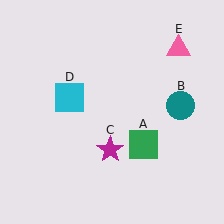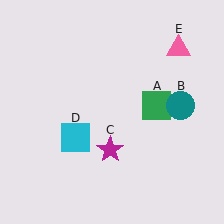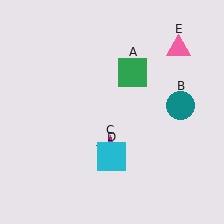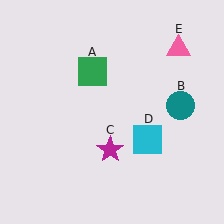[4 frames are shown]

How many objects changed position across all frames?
2 objects changed position: green square (object A), cyan square (object D).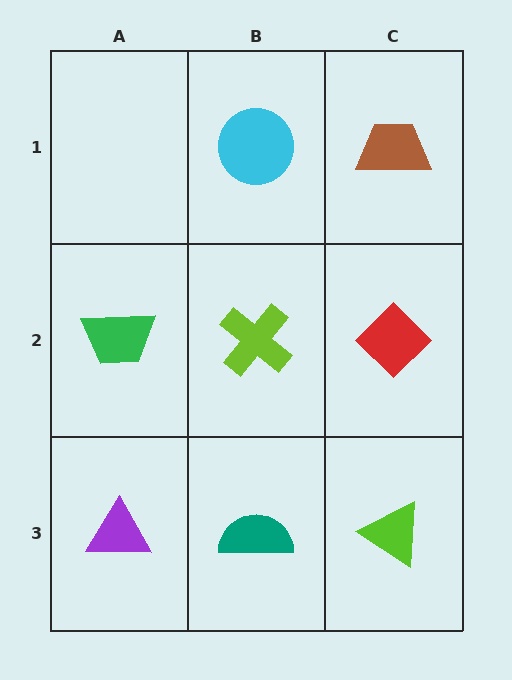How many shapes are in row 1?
2 shapes.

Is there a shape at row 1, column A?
No, that cell is empty.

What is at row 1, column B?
A cyan circle.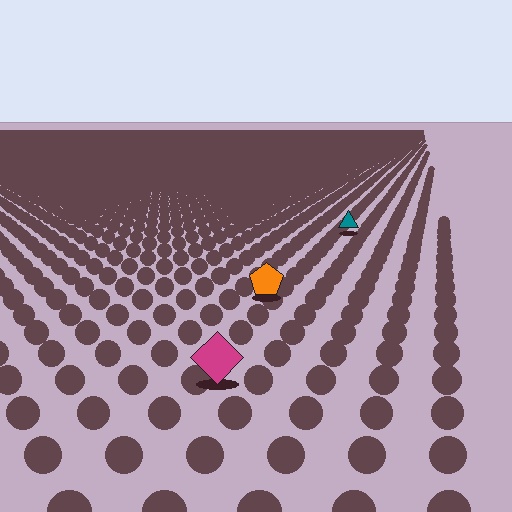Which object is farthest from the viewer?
The teal triangle is farthest from the viewer. It appears smaller and the ground texture around it is denser.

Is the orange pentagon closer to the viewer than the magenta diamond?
No. The magenta diamond is closer — you can tell from the texture gradient: the ground texture is coarser near it.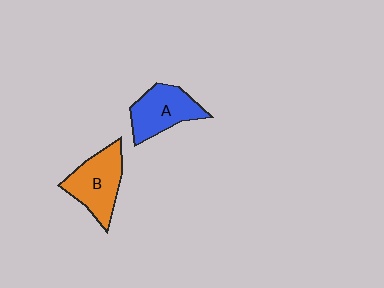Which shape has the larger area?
Shape B (orange).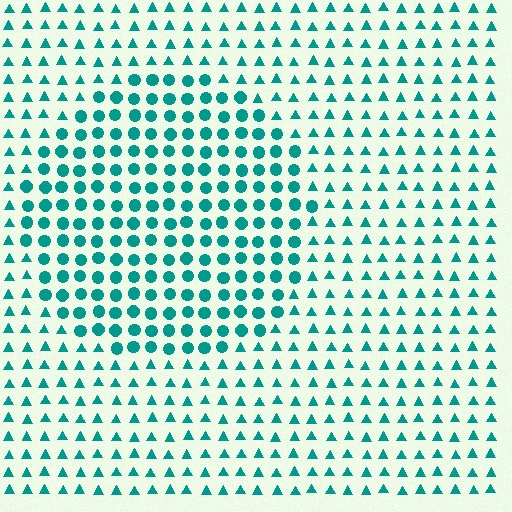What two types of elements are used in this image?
The image uses circles inside the circle region and triangles outside it.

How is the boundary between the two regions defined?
The boundary is defined by a change in element shape: circles inside vs. triangles outside. All elements share the same color and spacing.